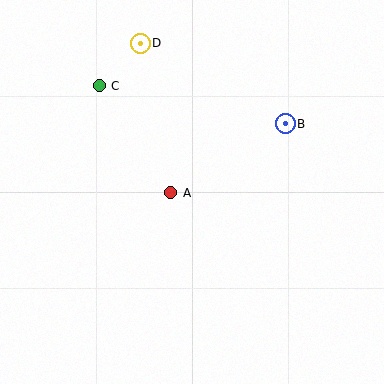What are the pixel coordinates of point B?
Point B is at (285, 124).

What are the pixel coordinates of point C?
Point C is at (99, 86).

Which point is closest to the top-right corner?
Point B is closest to the top-right corner.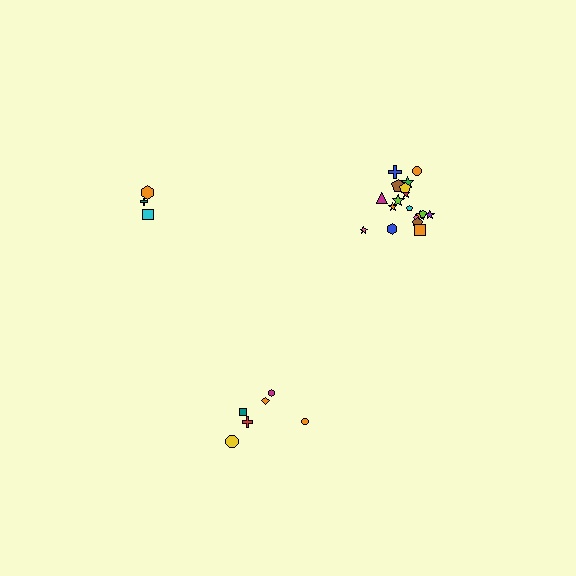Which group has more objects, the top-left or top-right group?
The top-right group.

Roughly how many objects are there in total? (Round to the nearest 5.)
Roughly 25 objects in total.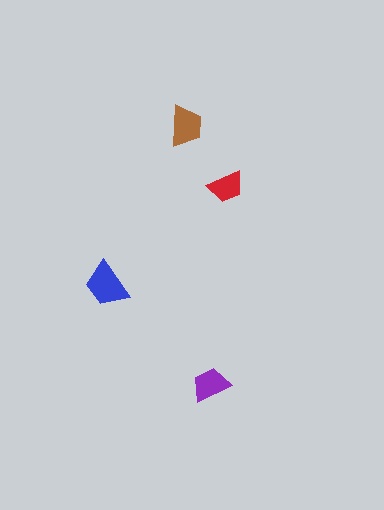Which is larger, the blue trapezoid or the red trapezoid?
The blue one.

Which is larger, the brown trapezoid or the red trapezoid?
The brown one.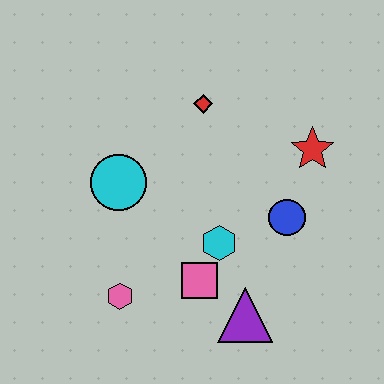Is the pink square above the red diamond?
No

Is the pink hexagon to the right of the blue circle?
No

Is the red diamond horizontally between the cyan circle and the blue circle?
Yes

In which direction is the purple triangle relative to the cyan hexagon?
The purple triangle is below the cyan hexagon.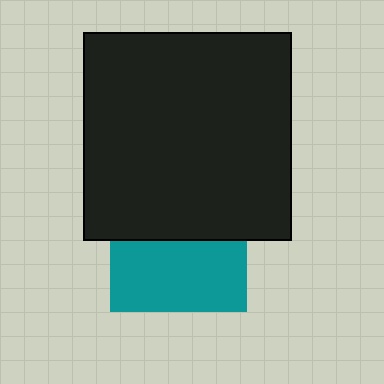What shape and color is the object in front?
The object in front is a black square.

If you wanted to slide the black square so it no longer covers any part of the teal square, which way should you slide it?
Slide it up — that is the most direct way to separate the two shapes.